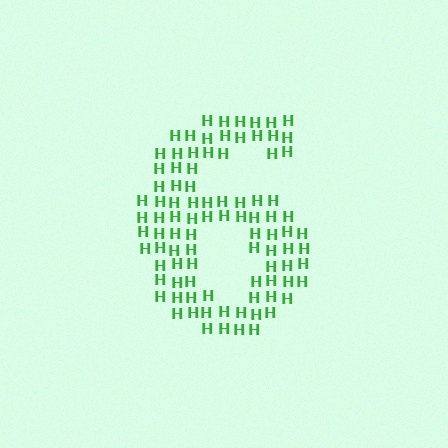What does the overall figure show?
The overall figure shows the digit 6.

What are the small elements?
The small elements are letter H's.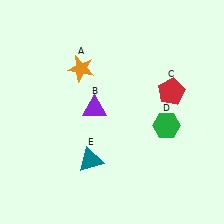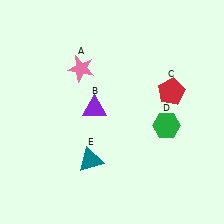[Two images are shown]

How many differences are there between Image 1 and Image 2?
There is 1 difference between the two images.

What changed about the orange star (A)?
In Image 1, A is orange. In Image 2, it changed to pink.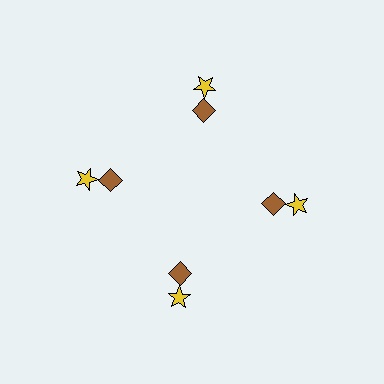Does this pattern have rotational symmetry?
Yes, this pattern has 4-fold rotational symmetry. It looks the same after rotating 90 degrees around the center.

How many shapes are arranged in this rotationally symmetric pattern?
There are 8 shapes, arranged in 4 groups of 2.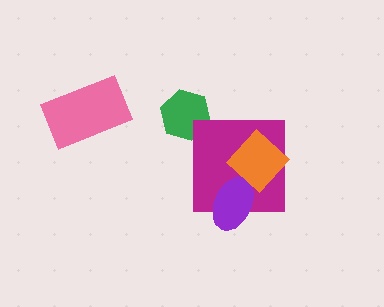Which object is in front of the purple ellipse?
The orange diamond is in front of the purple ellipse.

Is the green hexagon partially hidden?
No, no other shape covers it.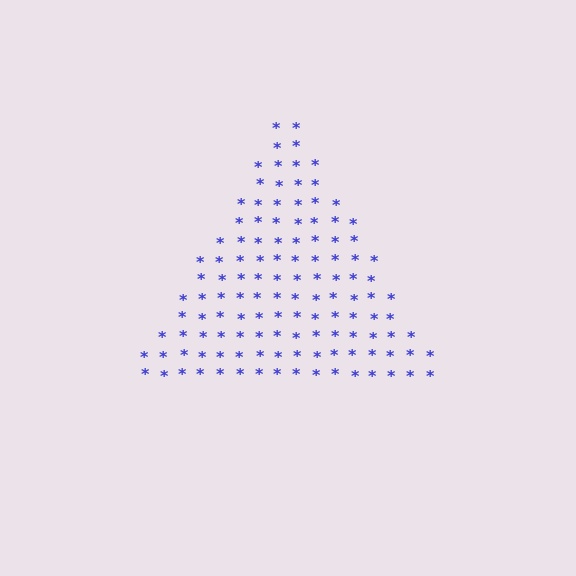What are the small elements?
The small elements are asterisks.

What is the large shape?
The large shape is a triangle.